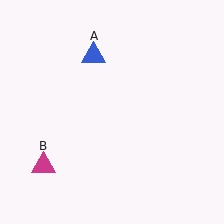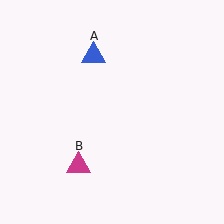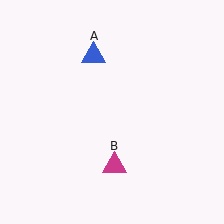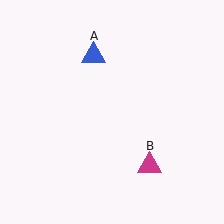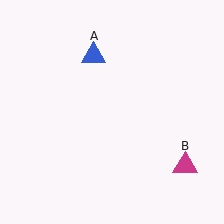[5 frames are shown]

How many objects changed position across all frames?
1 object changed position: magenta triangle (object B).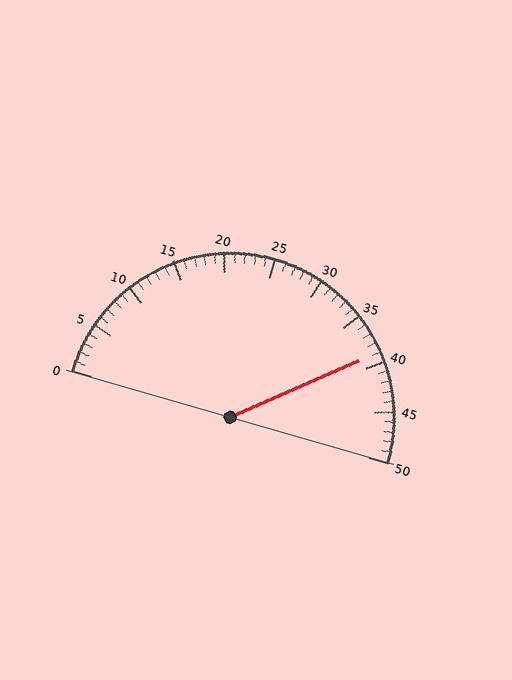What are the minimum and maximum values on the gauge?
The gauge ranges from 0 to 50.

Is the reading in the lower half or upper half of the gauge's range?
The reading is in the upper half of the range (0 to 50).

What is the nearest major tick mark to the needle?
The nearest major tick mark is 40.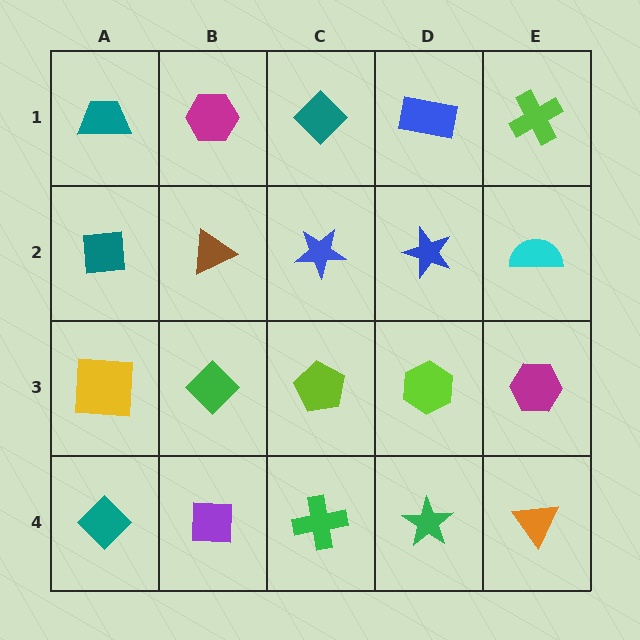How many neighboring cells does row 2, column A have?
3.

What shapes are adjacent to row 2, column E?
A lime cross (row 1, column E), a magenta hexagon (row 3, column E), a blue star (row 2, column D).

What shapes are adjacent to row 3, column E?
A cyan semicircle (row 2, column E), an orange triangle (row 4, column E), a lime hexagon (row 3, column D).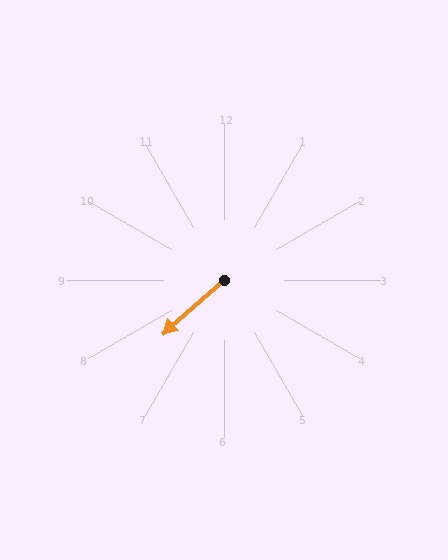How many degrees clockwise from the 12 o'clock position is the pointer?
Approximately 229 degrees.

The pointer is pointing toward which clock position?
Roughly 8 o'clock.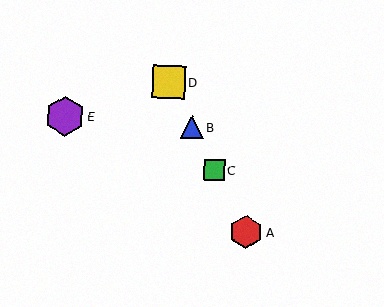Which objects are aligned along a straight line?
Objects A, B, C, D are aligned along a straight line.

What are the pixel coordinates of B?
Object B is at (192, 127).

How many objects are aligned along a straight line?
4 objects (A, B, C, D) are aligned along a straight line.